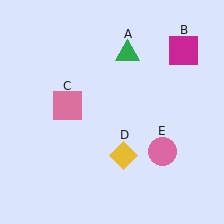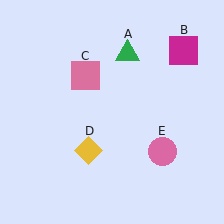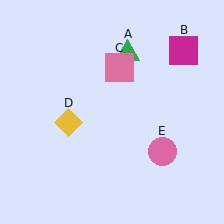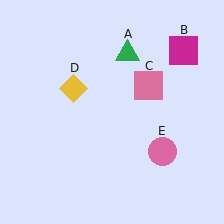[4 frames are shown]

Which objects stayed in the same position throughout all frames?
Green triangle (object A) and magenta square (object B) and pink circle (object E) remained stationary.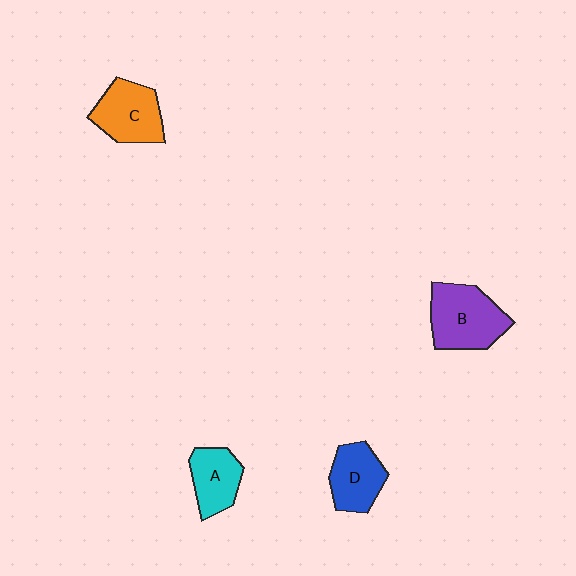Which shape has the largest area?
Shape B (purple).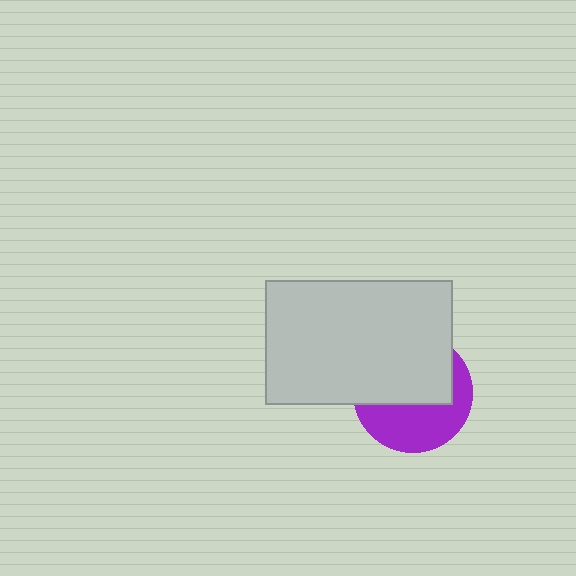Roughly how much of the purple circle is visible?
A small part of it is visible (roughly 44%).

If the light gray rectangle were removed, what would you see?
You would see the complete purple circle.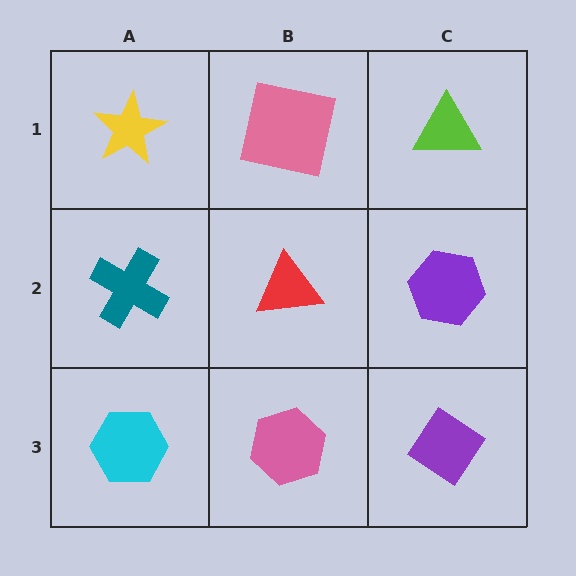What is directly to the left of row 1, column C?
A pink square.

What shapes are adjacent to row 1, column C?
A purple hexagon (row 2, column C), a pink square (row 1, column B).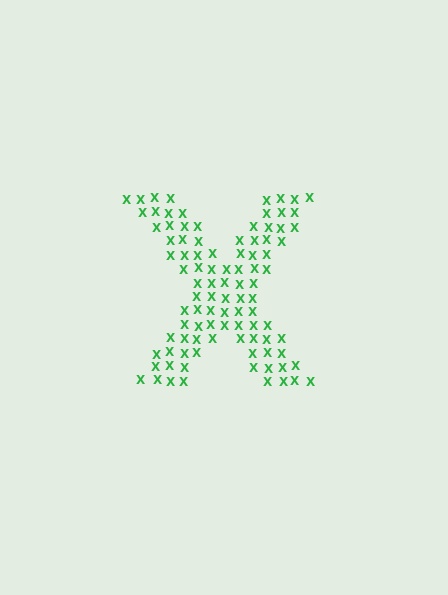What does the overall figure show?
The overall figure shows the letter X.